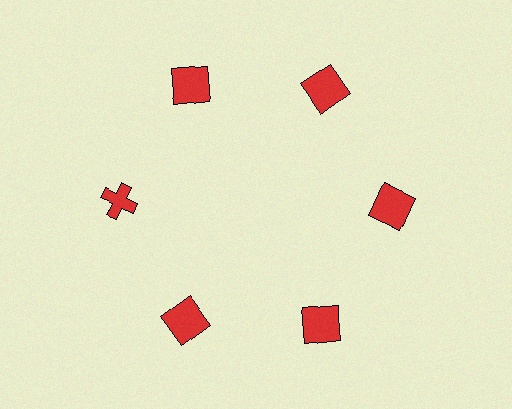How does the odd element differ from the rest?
It has a different shape: cross instead of square.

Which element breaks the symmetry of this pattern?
The red cross at roughly the 9 o'clock position breaks the symmetry. All other shapes are red squares.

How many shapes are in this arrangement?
There are 6 shapes arranged in a ring pattern.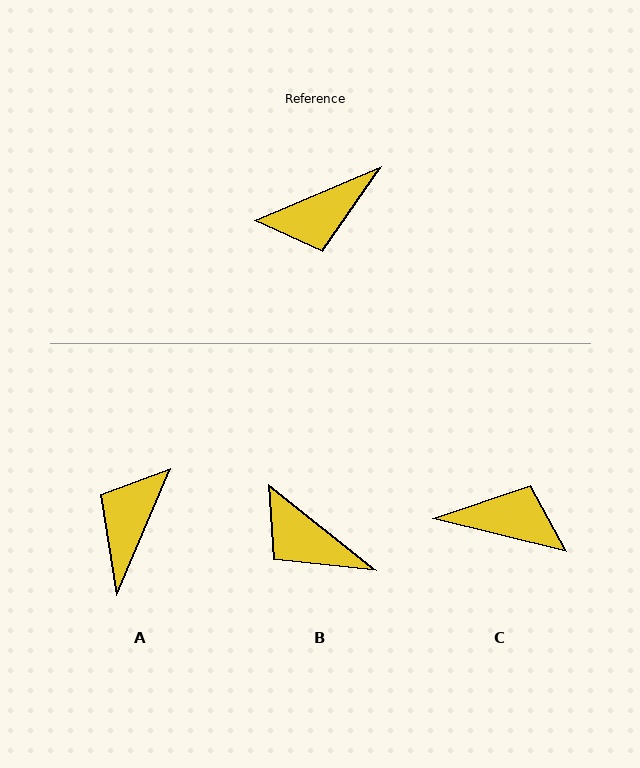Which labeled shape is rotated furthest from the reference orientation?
C, about 143 degrees away.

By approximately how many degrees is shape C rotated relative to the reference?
Approximately 143 degrees counter-clockwise.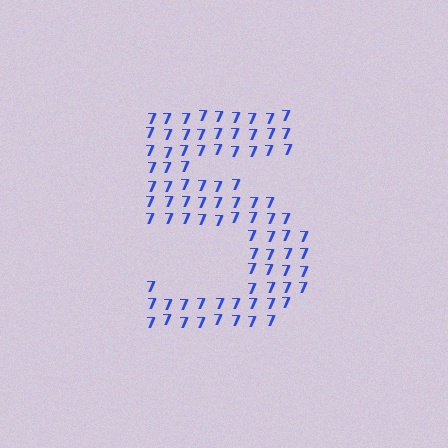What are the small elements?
The small elements are digit 7's.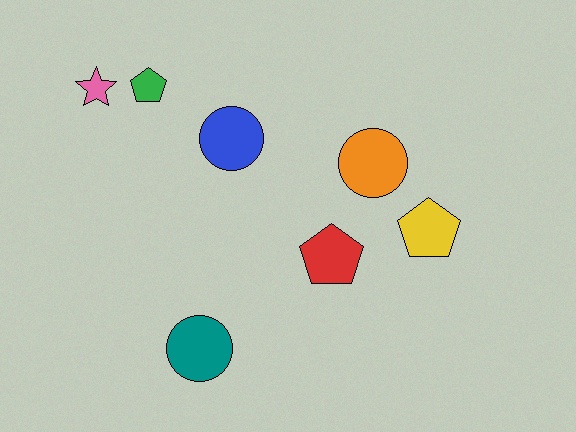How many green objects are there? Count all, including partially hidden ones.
There is 1 green object.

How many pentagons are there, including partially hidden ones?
There are 3 pentagons.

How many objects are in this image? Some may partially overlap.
There are 7 objects.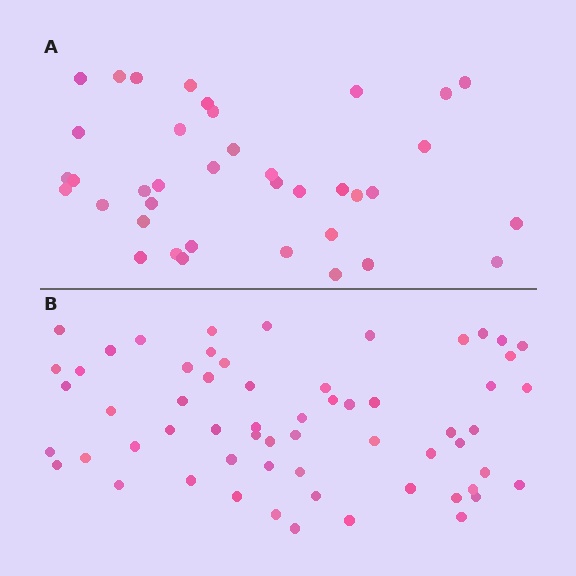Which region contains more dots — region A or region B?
Region B (the bottom region) has more dots.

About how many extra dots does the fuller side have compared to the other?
Region B has approximately 20 more dots than region A.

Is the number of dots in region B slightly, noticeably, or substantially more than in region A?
Region B has substantially more. The ratio is roughly 1.6 to 1.